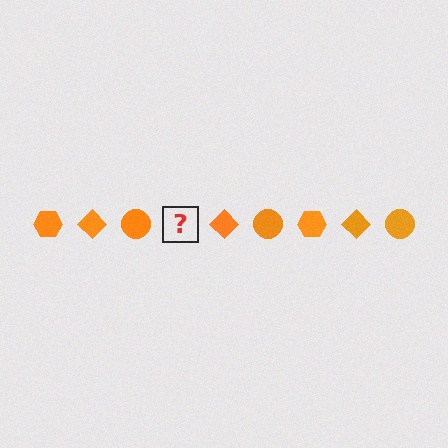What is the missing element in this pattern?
The missing element is an orange hexagon.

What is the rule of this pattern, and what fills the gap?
The rule is that the pattern cycles through hexagon, diamond, circle shapes in orange. The gap should be filled with an orange hexagon.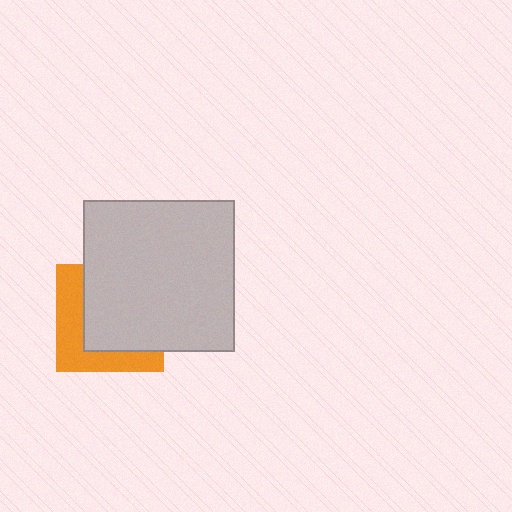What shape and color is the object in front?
The object in front is a light gray square.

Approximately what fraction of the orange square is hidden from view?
Roughly 60% of the orange square is hidden behind the light gray square.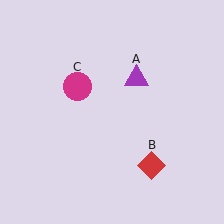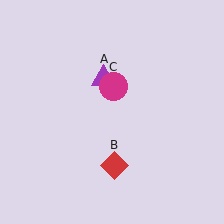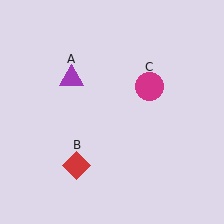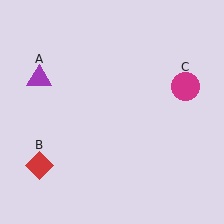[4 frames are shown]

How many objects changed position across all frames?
3 objects changed position: purple triangle (object A), red diamond (object B), magenta circle (object C).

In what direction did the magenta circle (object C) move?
The magenta circle (object C) moved right.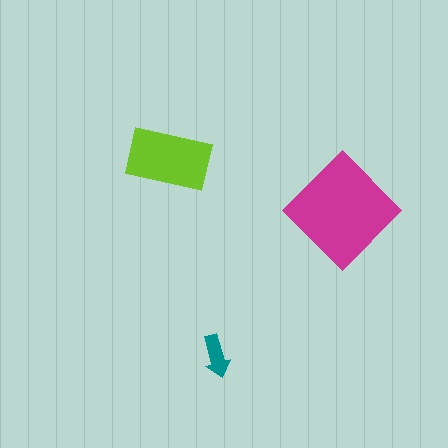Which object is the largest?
The magenta diamond.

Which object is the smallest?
The teal arrow.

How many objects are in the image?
There are 3 objects in the image.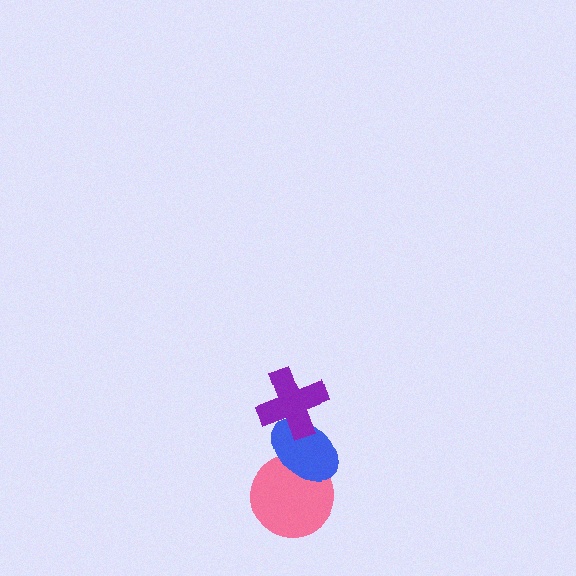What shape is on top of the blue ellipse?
The purple cross is on top of the blue ellipse.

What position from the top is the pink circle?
The pink circle is 3rd from the top.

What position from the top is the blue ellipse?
The blue ellipse is 2nd from the top.